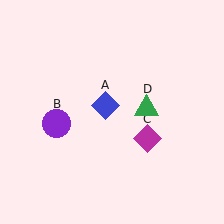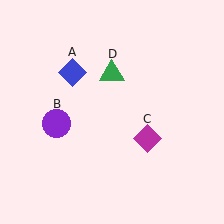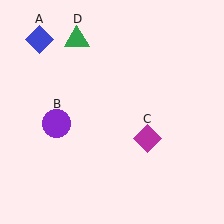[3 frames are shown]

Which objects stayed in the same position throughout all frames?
Purple circle (object B) and magenta diamond (object C) remained stationary.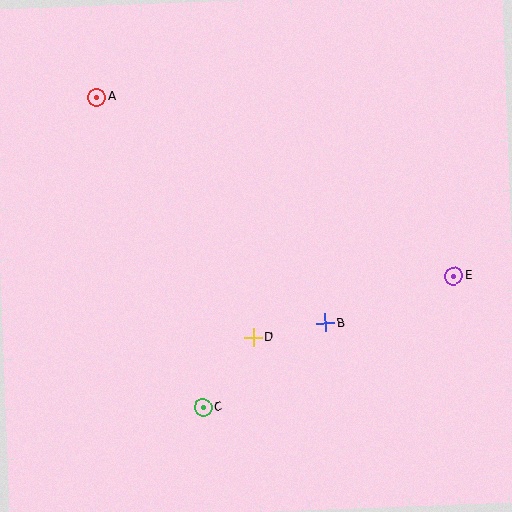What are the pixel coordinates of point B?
Point B is at (325, 323).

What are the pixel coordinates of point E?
Point E is at (454, 276).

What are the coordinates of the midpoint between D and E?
The midpoint between D and E is at (353, 306).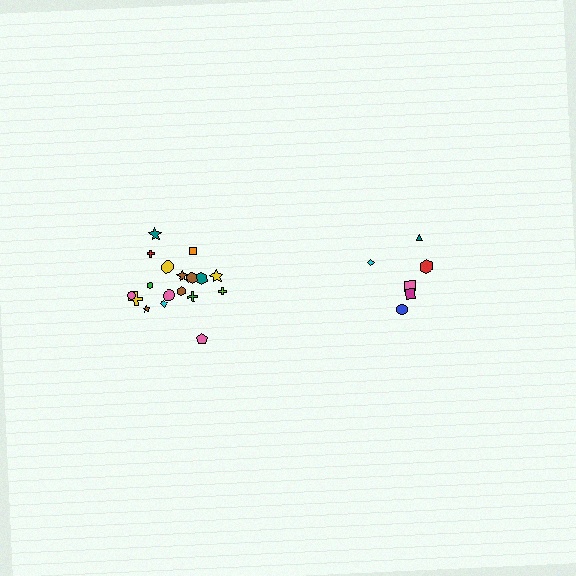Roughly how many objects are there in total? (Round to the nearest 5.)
Roughly 25 objects in total.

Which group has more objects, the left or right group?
The left group.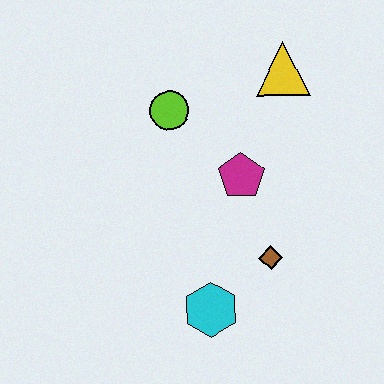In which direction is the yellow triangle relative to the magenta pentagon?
The yellow triangle is above the magenta pentagon.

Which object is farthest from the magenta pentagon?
The cyan hexagon is farthest from the magenta pentagon.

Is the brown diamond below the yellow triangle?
Yes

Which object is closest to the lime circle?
The magenta pentagon is closest to the lime circle.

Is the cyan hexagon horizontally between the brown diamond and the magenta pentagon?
No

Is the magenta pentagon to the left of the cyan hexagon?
No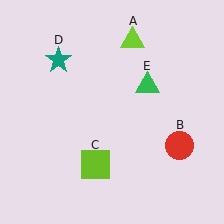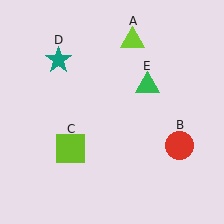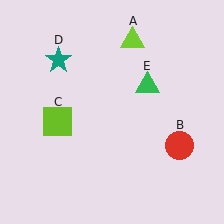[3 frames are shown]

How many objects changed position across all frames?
1 object changed position: lime square (object C).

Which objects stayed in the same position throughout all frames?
Lime triangle (object A) and red circle (object B) and teal star (object D) and green triangle (object E) remained stationary.